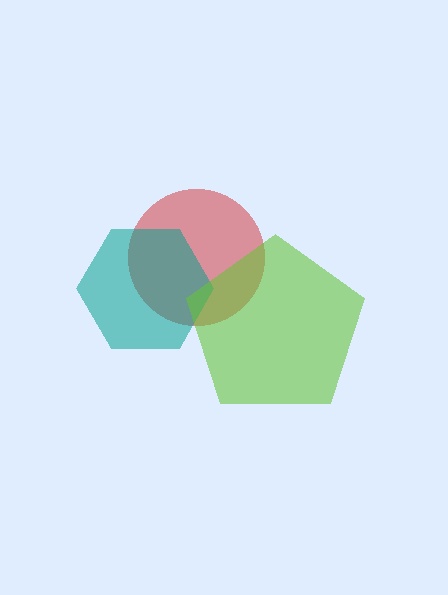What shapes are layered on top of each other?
The layered shapes are: a red circle, a teal hexagon, a lime pentagon.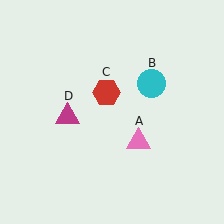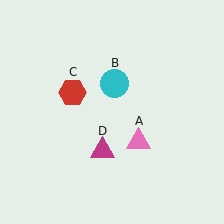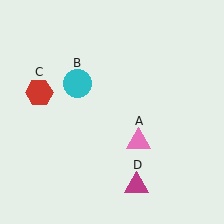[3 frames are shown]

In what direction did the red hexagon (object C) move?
The red hexagon (object C) moved left.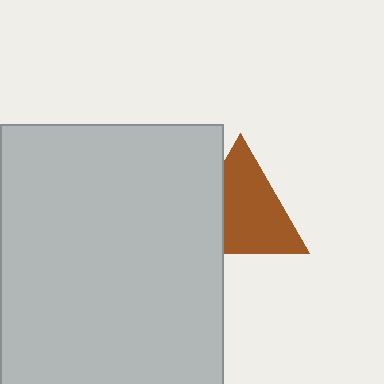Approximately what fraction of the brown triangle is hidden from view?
Roughly 29% of the brown triangle is hidden behind the light gray rectangle.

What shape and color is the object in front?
The object in front is a light gray rectangle.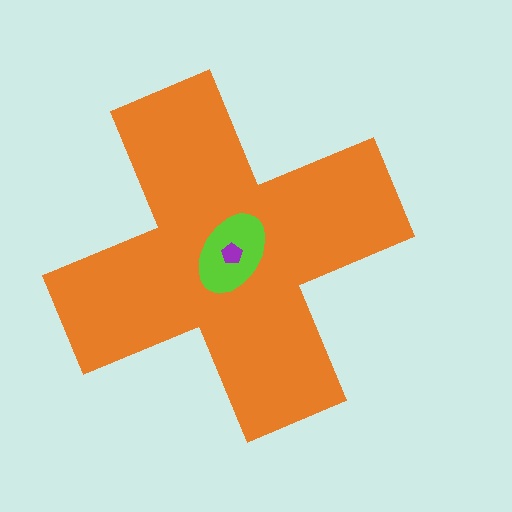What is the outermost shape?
The orange cross.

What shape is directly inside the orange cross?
The lime ellipse.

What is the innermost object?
The purple pentagon.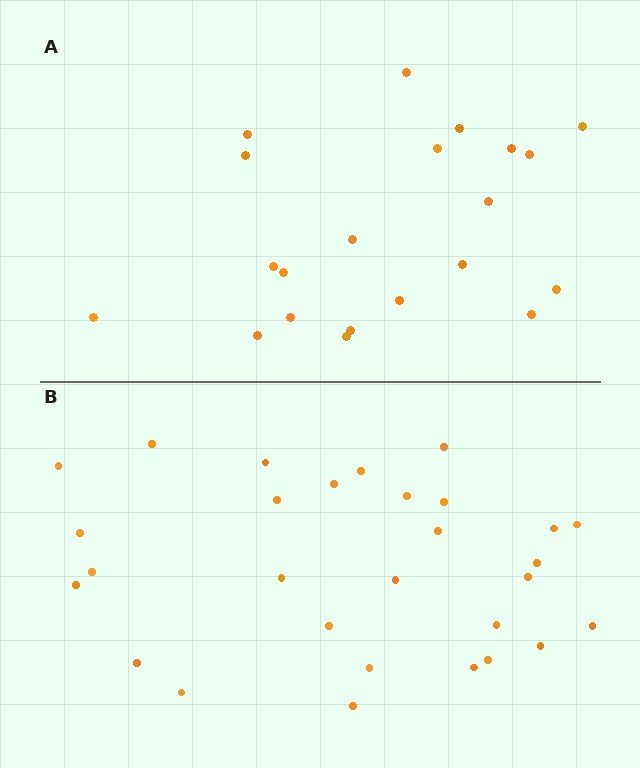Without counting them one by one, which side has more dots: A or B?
Region B (the bottom region) has more dots.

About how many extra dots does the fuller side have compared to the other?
Region B has roughly 8 or so more dots than region A.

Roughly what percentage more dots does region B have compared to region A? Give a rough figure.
About 40% more.